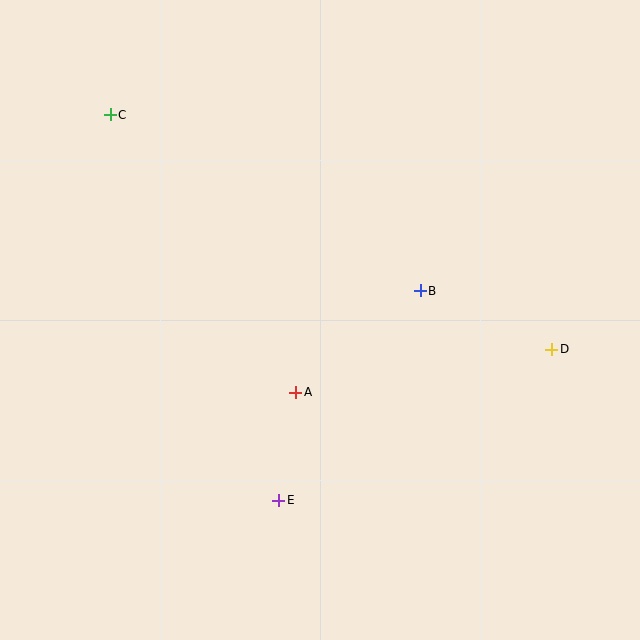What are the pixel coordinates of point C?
Point C is at (110, 115).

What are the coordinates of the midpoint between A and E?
The midpoint between A and E is at (287, 446).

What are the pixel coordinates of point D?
Point D is at (552, 349).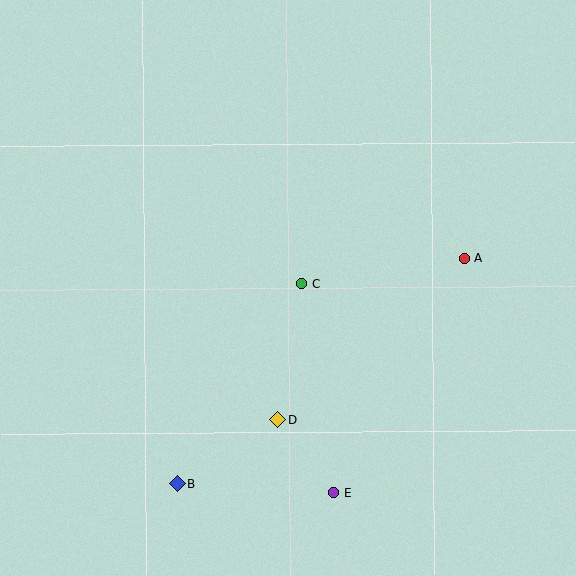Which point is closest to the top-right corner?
Point A is closest to the top-right corner.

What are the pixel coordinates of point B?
Point B is at (178, 483).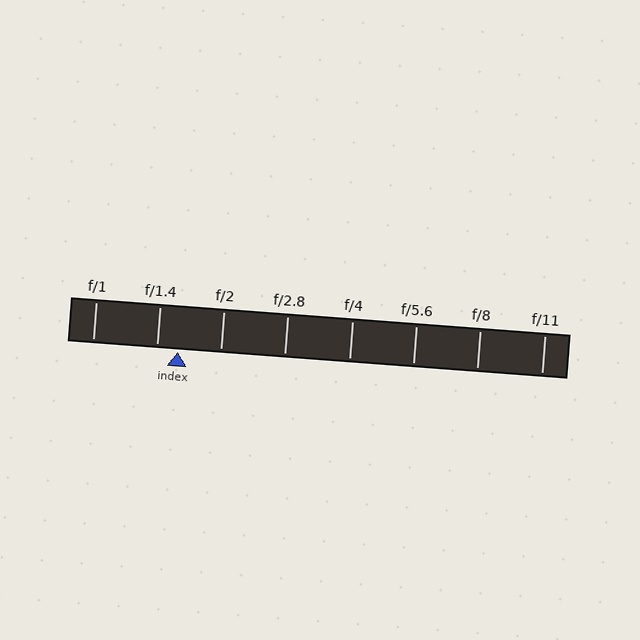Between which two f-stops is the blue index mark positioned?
The index mark is between f/1.4 and f/2.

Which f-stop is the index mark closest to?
The index mark is closest to f/1.4.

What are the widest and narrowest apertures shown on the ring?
The widest aperture shown is f/1 and the narrowest is f/11.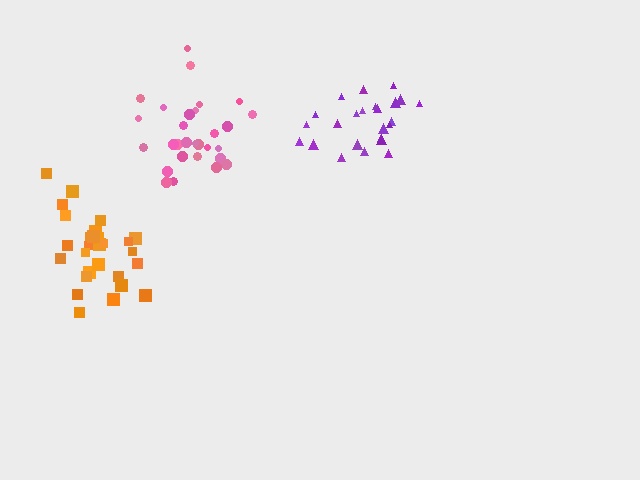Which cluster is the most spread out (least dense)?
Pink.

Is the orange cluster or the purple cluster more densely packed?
Orange.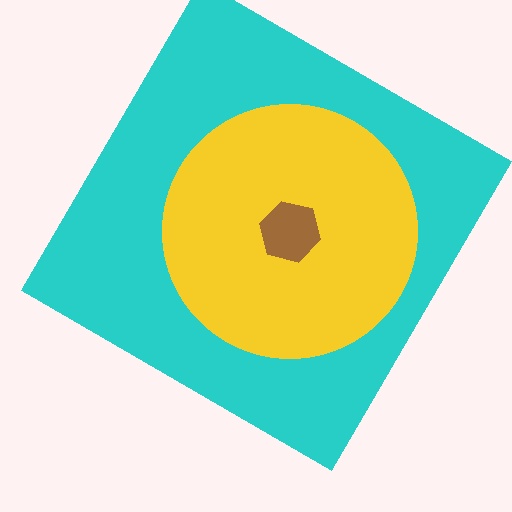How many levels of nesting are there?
3.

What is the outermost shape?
The cyan diamond.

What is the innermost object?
The brown hexagon.